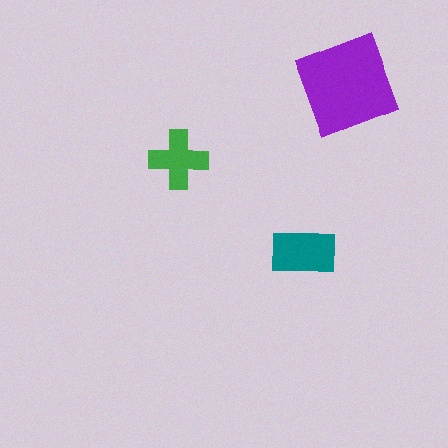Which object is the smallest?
The green cross.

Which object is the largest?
The purple square.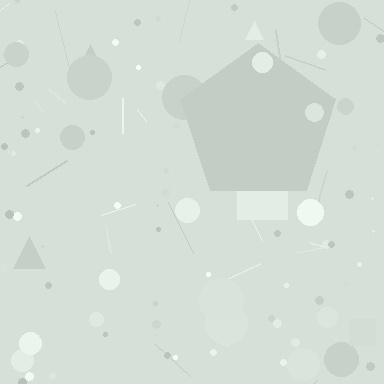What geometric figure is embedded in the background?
A pentagon is embedded in the background.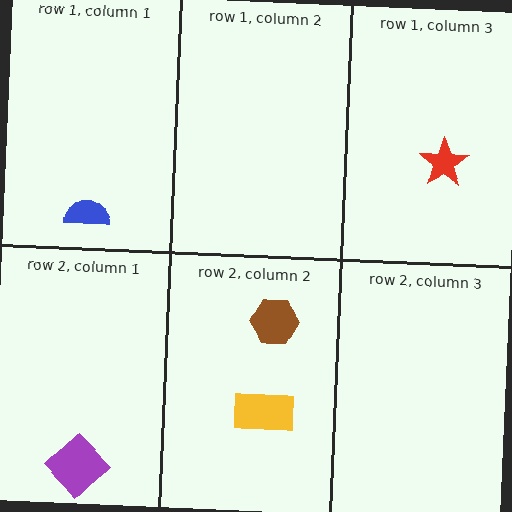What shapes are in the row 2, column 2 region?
The yellow rectangle, the brown hexagon.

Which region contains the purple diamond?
The row 2, column 1 region.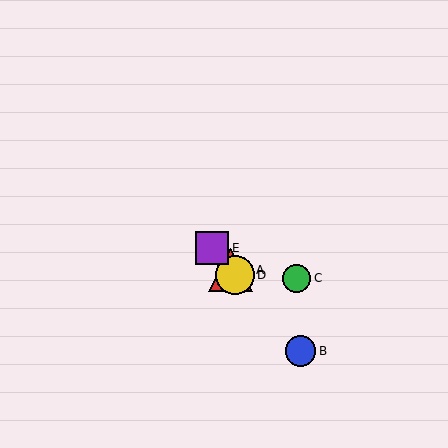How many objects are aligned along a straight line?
4 objects (A, B, D, E) are aligned along a straight line.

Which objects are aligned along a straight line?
Objects A, B, D, E are aligned along a straight line.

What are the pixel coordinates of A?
Object A is at (231, 270).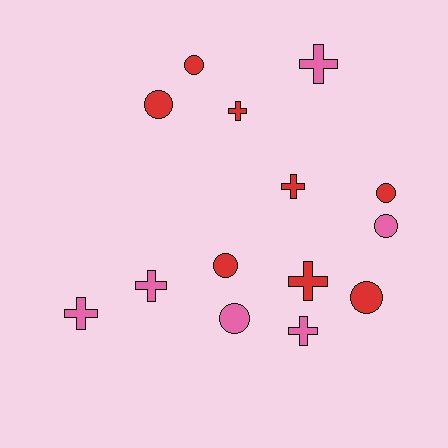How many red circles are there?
There are 5 red circles.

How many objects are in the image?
There are 14 objects.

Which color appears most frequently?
Red, with 8 objects.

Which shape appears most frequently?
Cross, with 7 objects.